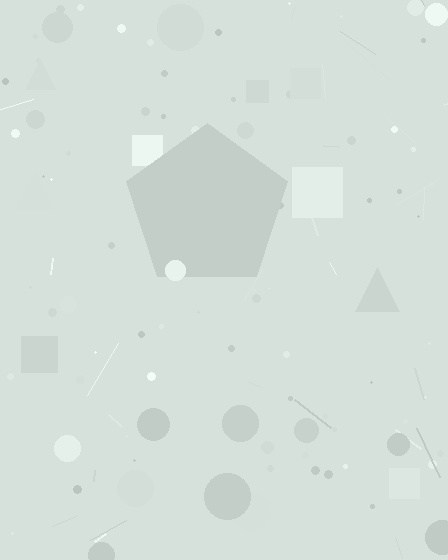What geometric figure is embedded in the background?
A pentagon is embedded in the background.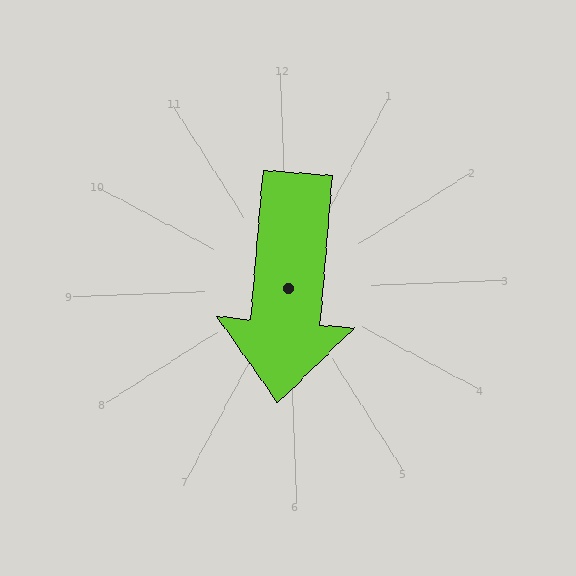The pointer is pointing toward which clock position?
Roughly 6 o'clock.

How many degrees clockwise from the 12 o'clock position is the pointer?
Approximately 187 degrees.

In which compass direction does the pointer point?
South.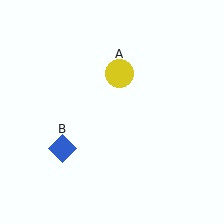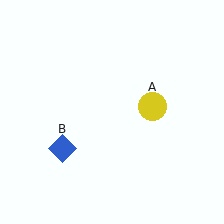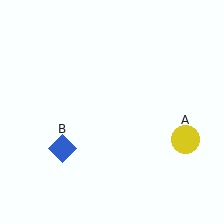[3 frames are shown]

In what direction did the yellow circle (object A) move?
The yellow circle (object A) moved down and to the right.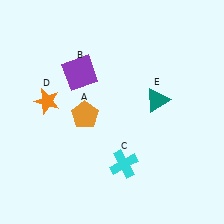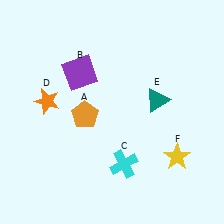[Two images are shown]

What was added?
A yellow star (F) was added in Image 2.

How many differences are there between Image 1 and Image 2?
There is 1 difference between the two images.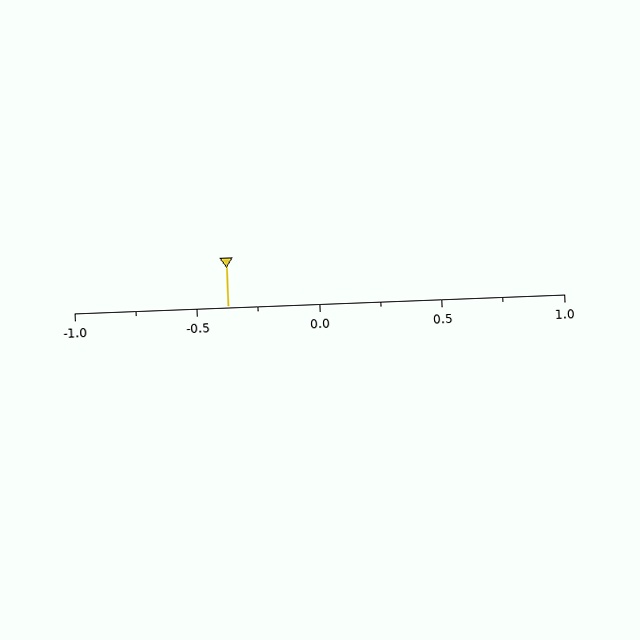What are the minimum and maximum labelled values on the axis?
The axis runs from -1.0 to 1.0.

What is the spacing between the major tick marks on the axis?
The major ticks are spaced 0.5 apart.